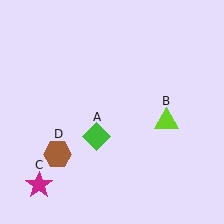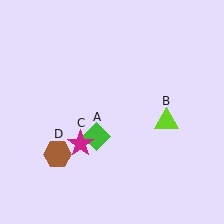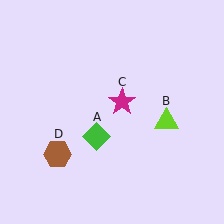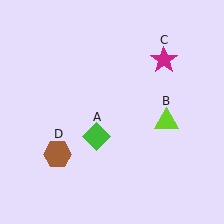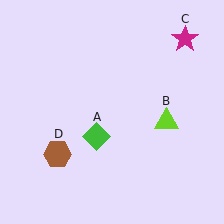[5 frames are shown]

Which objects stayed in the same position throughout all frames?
Green diamond (object A) and lime triangle (object B) and brown hexagon (object D) remained stationary.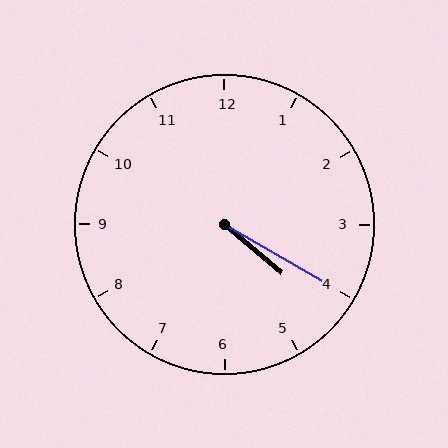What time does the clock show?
4:20.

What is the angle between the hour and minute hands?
Approximately 10 degrees.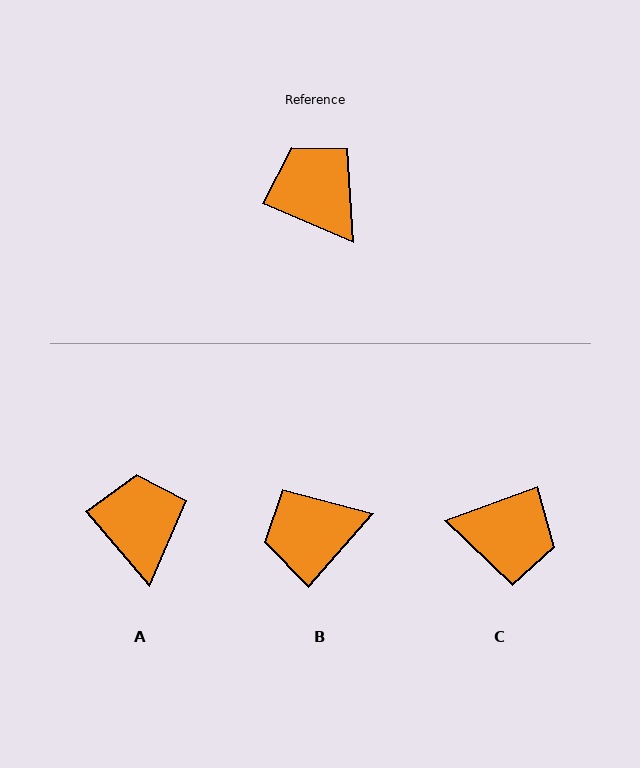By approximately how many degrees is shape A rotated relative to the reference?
Approximately 26 degrees clockwise.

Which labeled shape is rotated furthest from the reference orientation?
C, about 137 degrees away.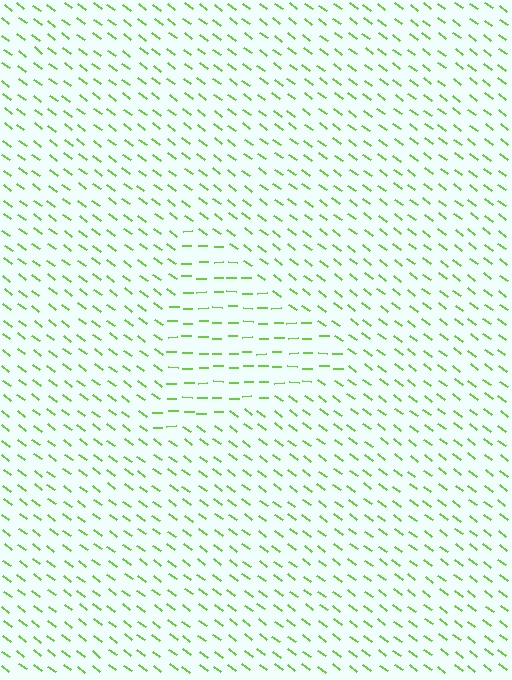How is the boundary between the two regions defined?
The boundary is defined purely by a change in line orientation (approximately 37 degrees difference). All lines are the same color and thickness.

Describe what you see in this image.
The image is filled with small lime line segments. A triangle region in the image has lines oriented differently from the surrounding lines, creating a visible texture boundary.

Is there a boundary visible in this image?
Yes, there is a texture boundary formed by a change in line orientation.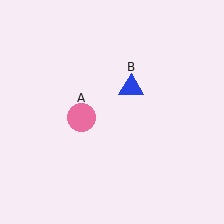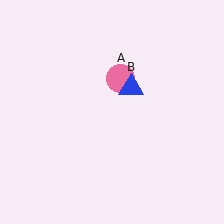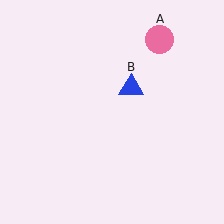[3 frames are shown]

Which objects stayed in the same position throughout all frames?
Blue triangle (object B) remained stationary.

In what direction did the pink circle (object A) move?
The pink circle (object A) moved up and to the right.